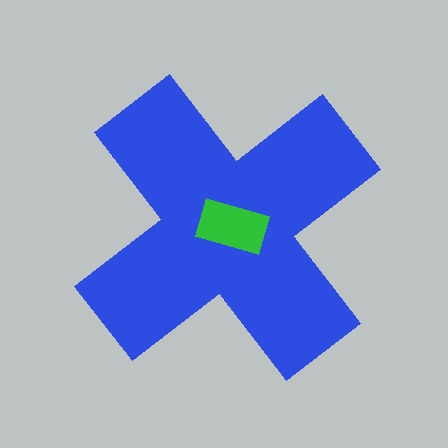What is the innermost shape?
The green rectangle.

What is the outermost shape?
The blue cross.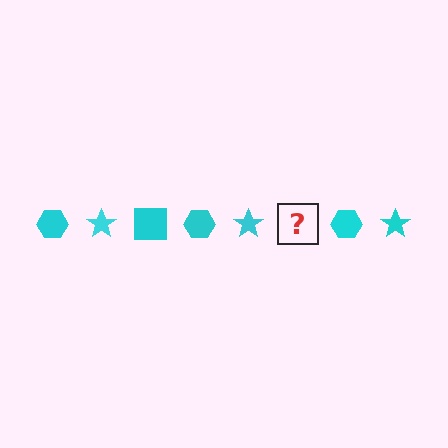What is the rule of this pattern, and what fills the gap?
The rule is that the pattern cycles through hexagon, star, square shapes in cyan. The gap should be filled with a cyan square.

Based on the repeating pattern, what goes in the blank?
The blank should be a cyan square.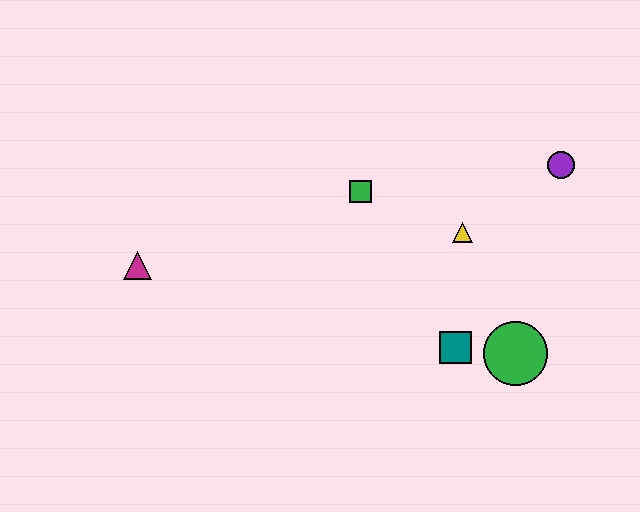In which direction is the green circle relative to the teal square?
The green circle is to the right of the teal square.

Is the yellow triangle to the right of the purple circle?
No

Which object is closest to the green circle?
The teal square is closest to the green circle.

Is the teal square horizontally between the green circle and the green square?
Yes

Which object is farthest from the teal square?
The magenta triangle is farthest from the teal square.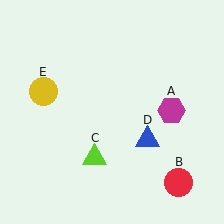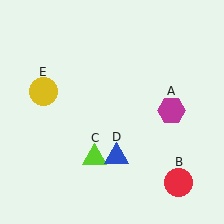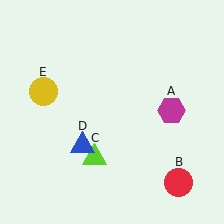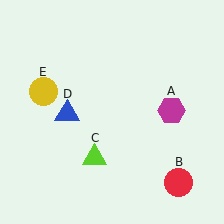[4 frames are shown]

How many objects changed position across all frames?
1 object changed position: blue triangle (object D).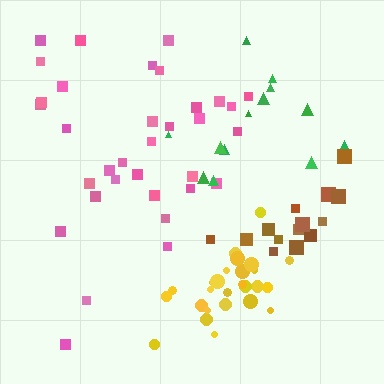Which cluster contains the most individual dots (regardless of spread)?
Pink (34).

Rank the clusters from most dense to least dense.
yellow, brown, pink, green.